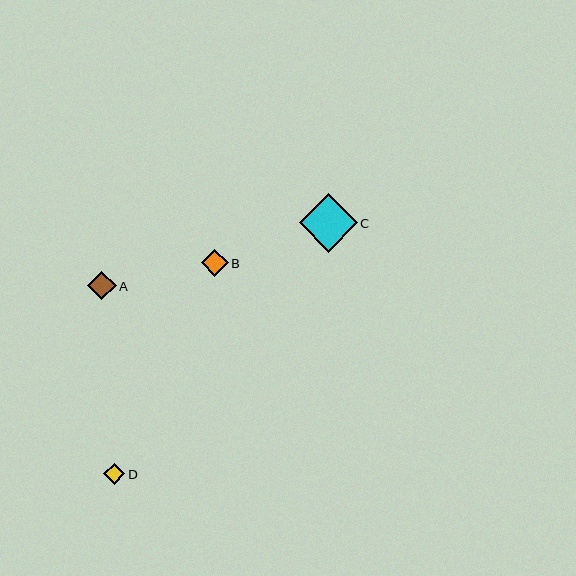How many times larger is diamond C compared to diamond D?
Diamond C is approximately 2.8 times the size of diamond D.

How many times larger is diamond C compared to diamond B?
Diamond C is approximately 2.1 times the size of diamond B.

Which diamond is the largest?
Diamond C is the largest with a size of approximately 58 pixels.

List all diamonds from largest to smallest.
From largest to smallest: C, A, B, D.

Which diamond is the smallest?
Diamond D is the smallest with a size of approximately 21 pixels.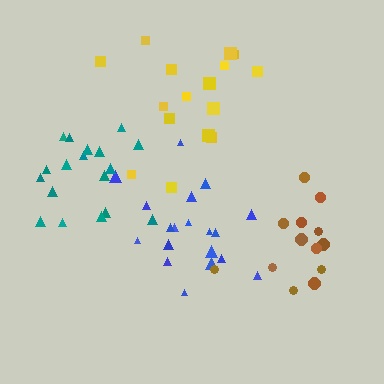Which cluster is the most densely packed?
Teal.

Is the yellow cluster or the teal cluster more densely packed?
Teal.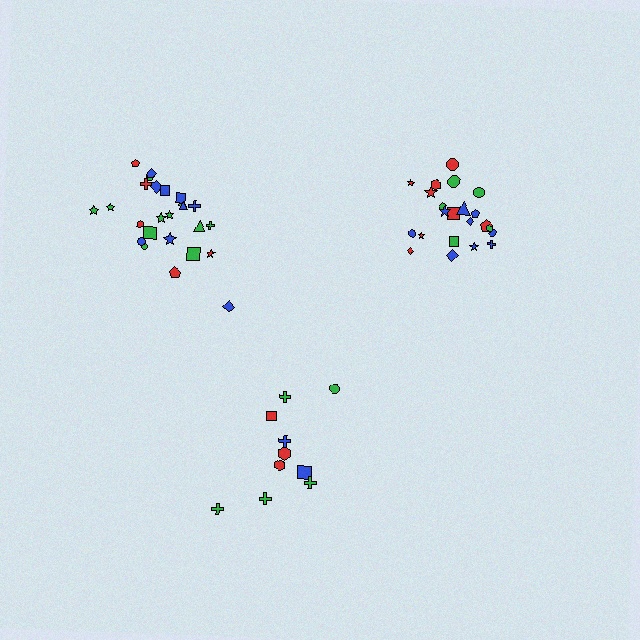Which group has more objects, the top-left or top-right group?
The top-left group.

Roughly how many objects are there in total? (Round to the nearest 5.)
Roughly 55 objects in total.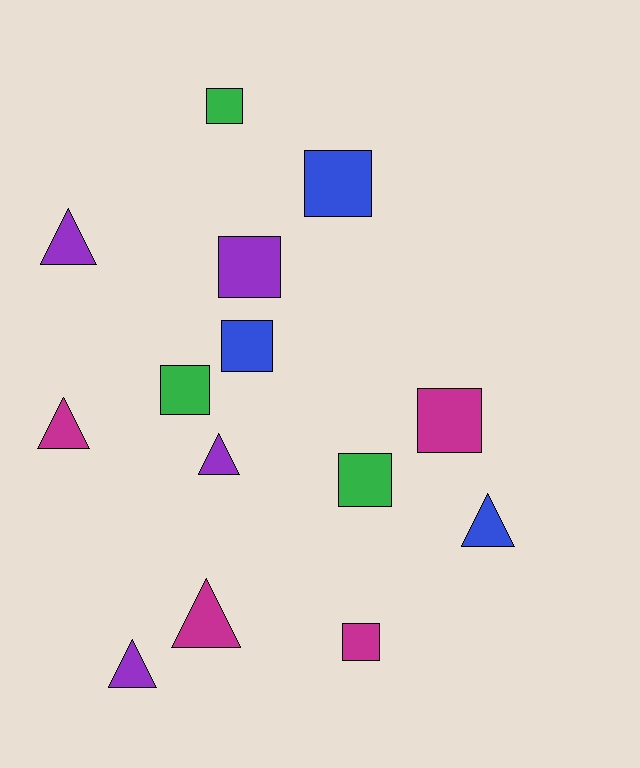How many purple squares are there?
There is 1 purple square.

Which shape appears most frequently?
Square, with 8 objects.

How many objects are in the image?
There are 14 objects.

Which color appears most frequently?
Magenta, with 4 objects.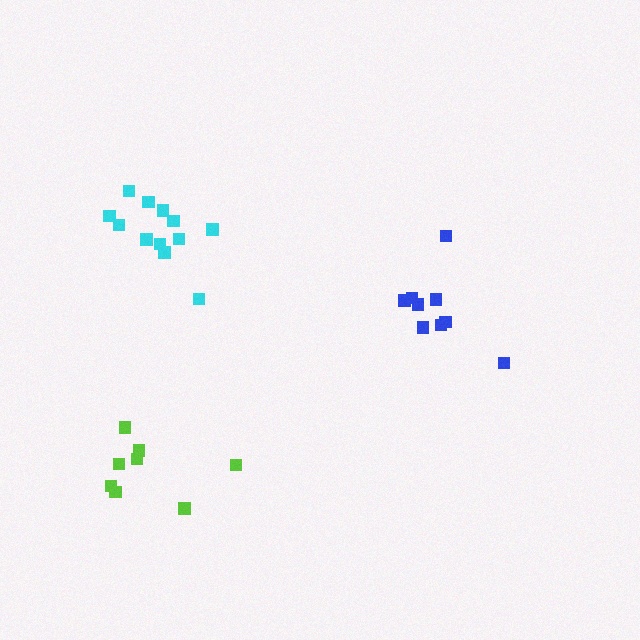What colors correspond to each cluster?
The clusters are colored: blue, lime, cyan.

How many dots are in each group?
Group 1: 9 dots, Group 2: 8 dots, Group 3: 12 dots (29 total).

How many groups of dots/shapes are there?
There are 3 groups.